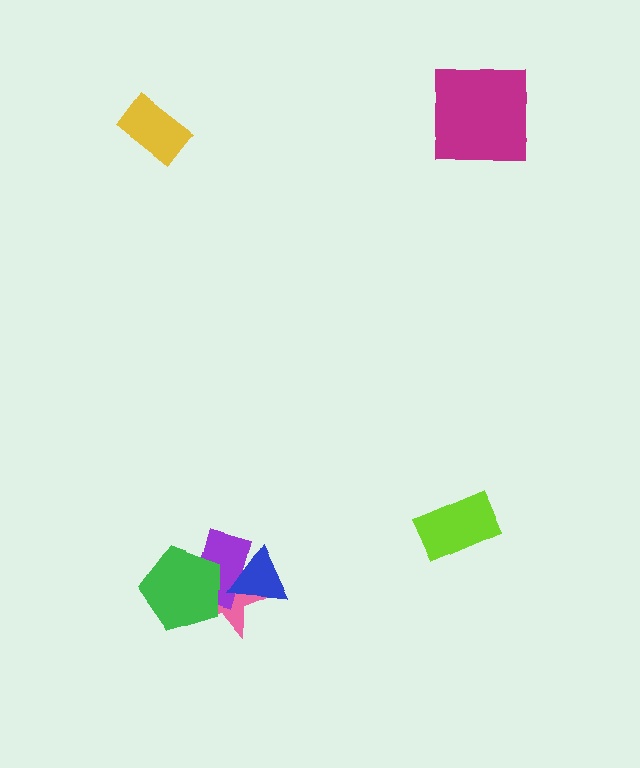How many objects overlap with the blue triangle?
2 objects overlap with the blue triangle.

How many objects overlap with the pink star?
3 objects overlap with the pink star.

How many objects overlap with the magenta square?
0 objects overlap with the magenta square.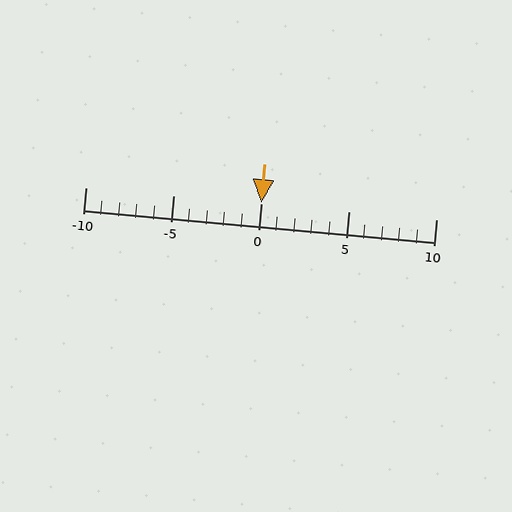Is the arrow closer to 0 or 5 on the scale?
The arrow is closer to 0.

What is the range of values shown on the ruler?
The ruler shows values from -10 to 10.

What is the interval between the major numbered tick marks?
The major tick marks are spaced 5 units apart.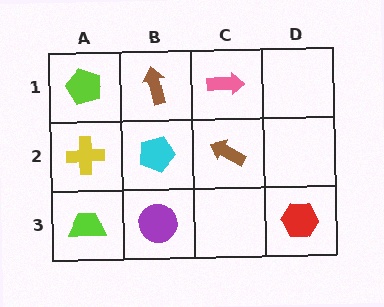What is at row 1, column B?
A brown arrow.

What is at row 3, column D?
A red hexagon.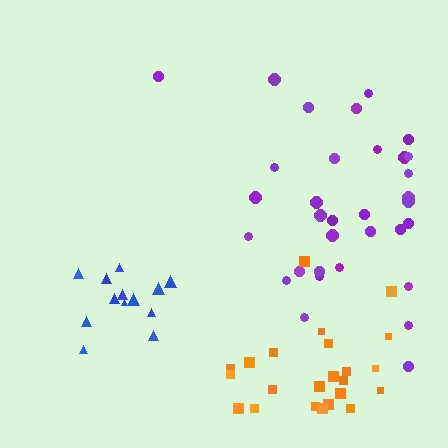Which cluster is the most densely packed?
Blue.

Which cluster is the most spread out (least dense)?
Purple.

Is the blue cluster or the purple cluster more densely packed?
Blue.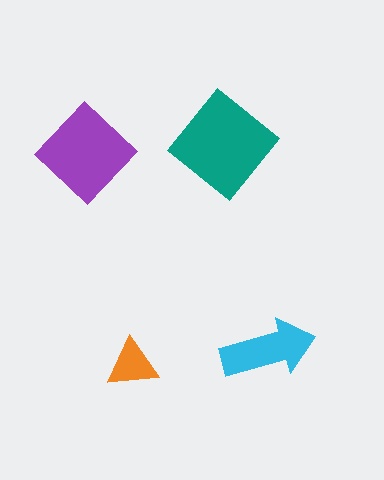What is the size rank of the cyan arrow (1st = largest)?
3rd.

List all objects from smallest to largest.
The orange triangle, the cyan arrow, the purple diamond, the teal diamond.